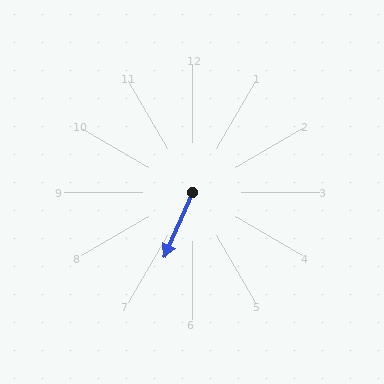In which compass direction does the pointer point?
Southwest.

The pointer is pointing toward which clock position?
Roughly 7 o'clock.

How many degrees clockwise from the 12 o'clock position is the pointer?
Approximately 204 degrees.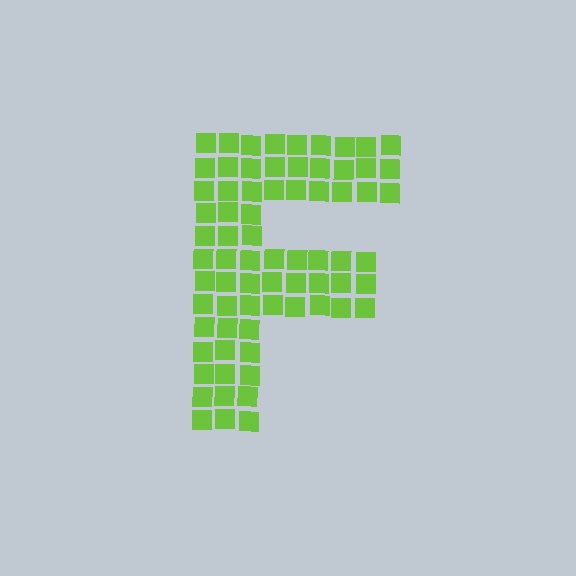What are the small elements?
The small elements are squares.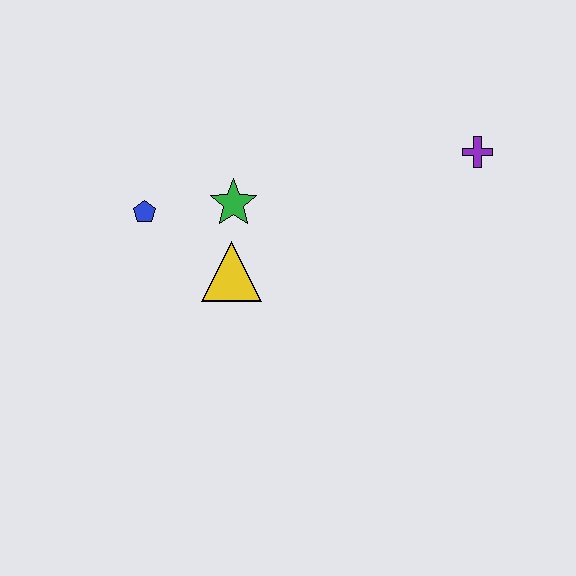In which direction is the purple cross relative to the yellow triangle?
The purple cross is to the right of the yellow triangle.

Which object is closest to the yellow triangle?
The green star is closest to the yellow triangle.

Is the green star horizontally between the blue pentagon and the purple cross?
Yes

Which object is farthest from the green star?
The purple cross is farthest from the green star.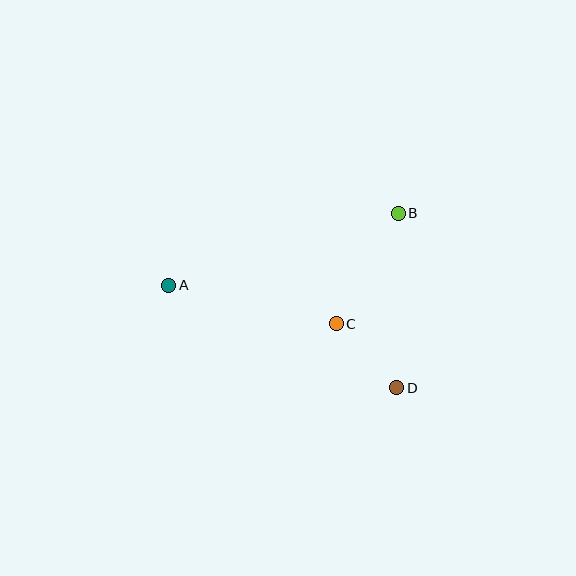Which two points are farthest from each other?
Points A and D are farthest from each other.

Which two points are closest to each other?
Points C and D are closest to each other.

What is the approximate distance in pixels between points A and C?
The distance between A and C is approximately 172 pixels.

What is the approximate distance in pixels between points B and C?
The distance between B and C is approximately 127 pixels.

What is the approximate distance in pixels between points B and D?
The distance between B and D is approximately 175 pixels.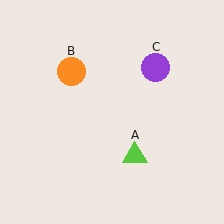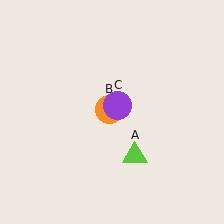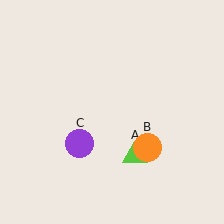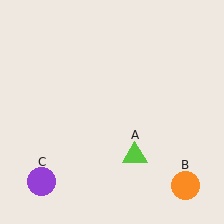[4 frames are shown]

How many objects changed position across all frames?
2 objects changed position: orange circle (object B), purple circle (object C).